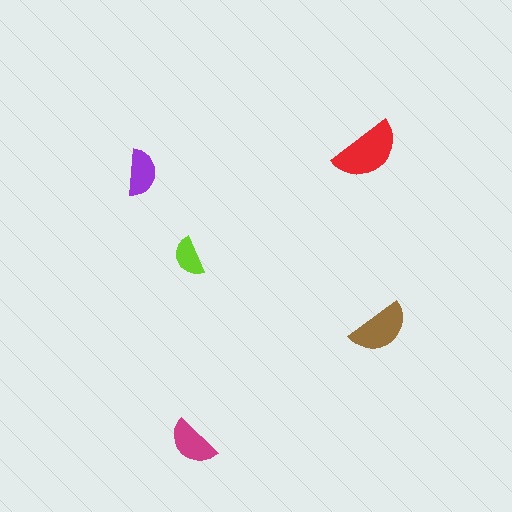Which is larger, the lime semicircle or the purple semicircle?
The purple one.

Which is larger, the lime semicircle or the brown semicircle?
The brown one.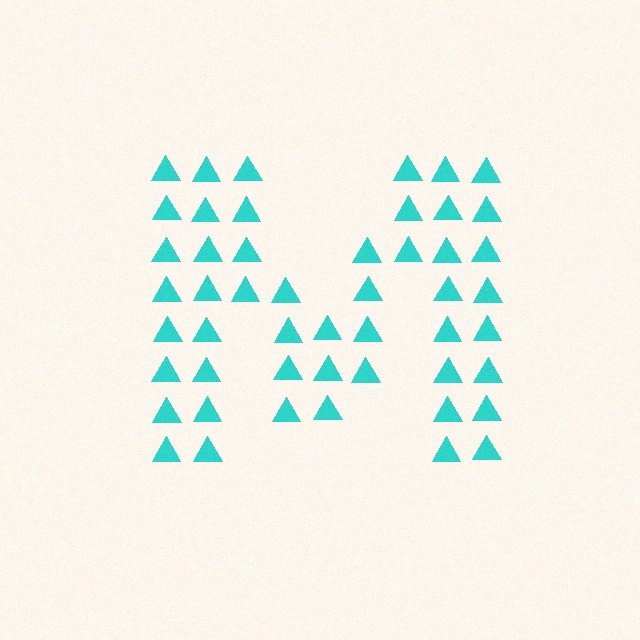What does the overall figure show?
The overall figure shows the letter M.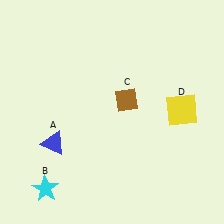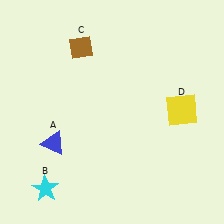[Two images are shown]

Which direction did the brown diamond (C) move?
The brown diamond (C) moved up.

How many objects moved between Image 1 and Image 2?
1 object moved between the two images.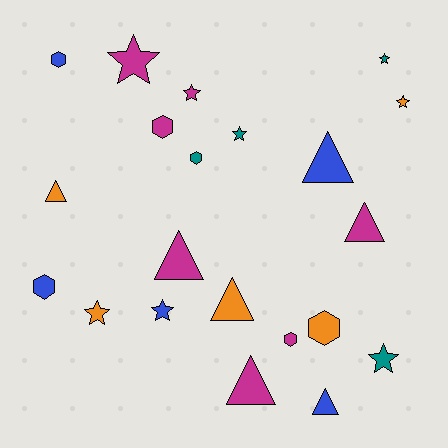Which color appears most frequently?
Magenta, with 7 objects.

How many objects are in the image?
There are 21 objects.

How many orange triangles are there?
There are 2 orange triangles.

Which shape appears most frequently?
Star, with 8 objects.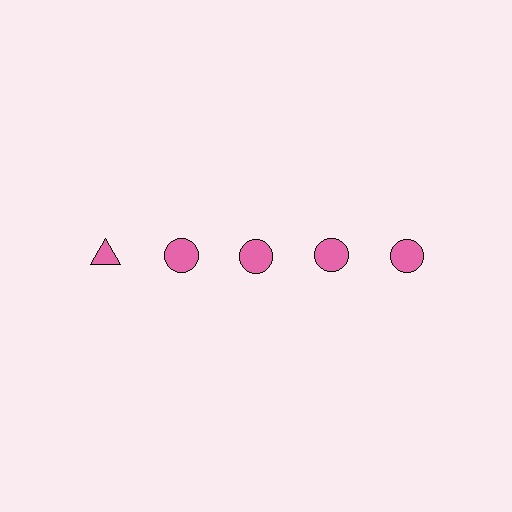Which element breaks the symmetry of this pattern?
The pink triangle in the top row, leftmost column breaks the symmetry. All other shapes are pink circles.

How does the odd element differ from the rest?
It has a different shape: triangle instead of circle.